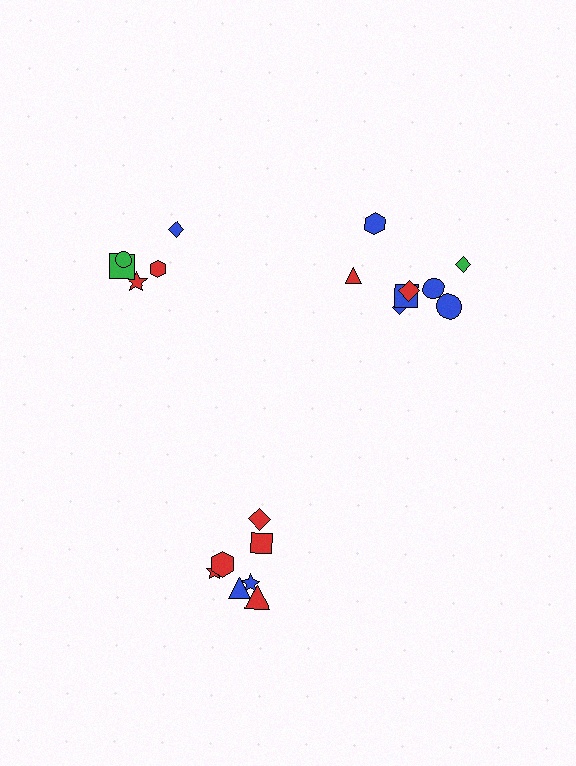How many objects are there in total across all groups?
There are 20 objects.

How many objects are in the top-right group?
There are 8 objects.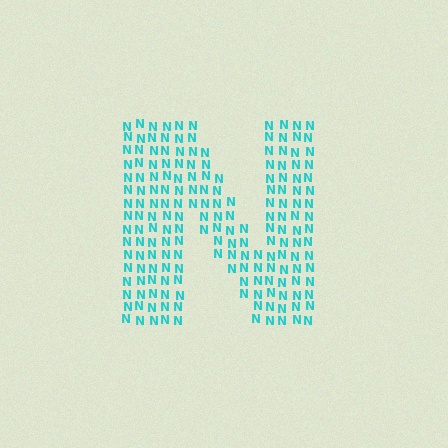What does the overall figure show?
The overall figure shows the letter N.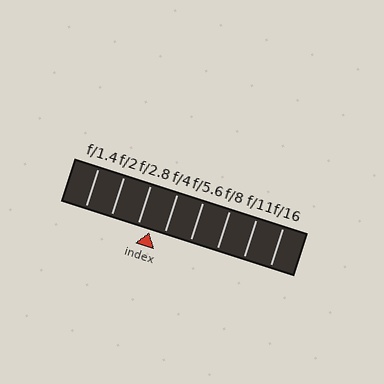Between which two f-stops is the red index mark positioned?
The index mark is between f/2.8 and f/4.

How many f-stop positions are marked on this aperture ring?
There are 8 f-stop positions marked.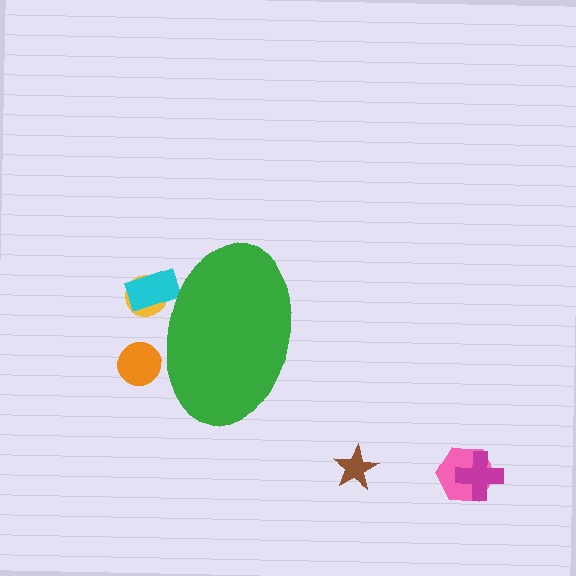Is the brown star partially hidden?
No, the brown star is fully visible.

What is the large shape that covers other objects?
A green ellipse.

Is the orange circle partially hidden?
Yes, the orange circle is partially hidden behind the green ellipse.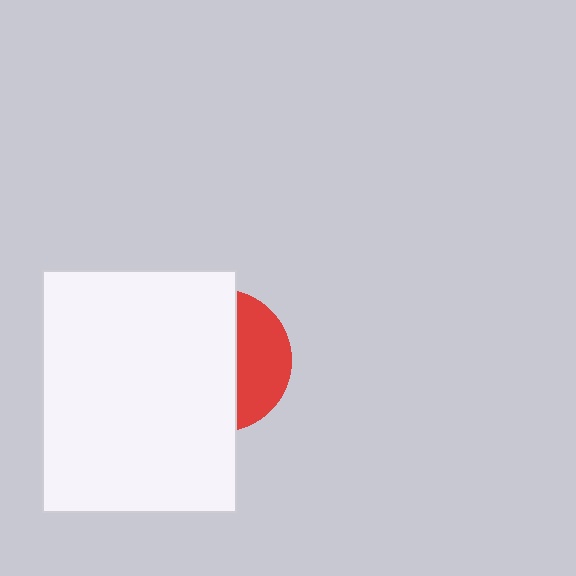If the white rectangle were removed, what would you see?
You would see the complete red circle.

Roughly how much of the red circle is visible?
A small part of it is visible (roughly 35%).